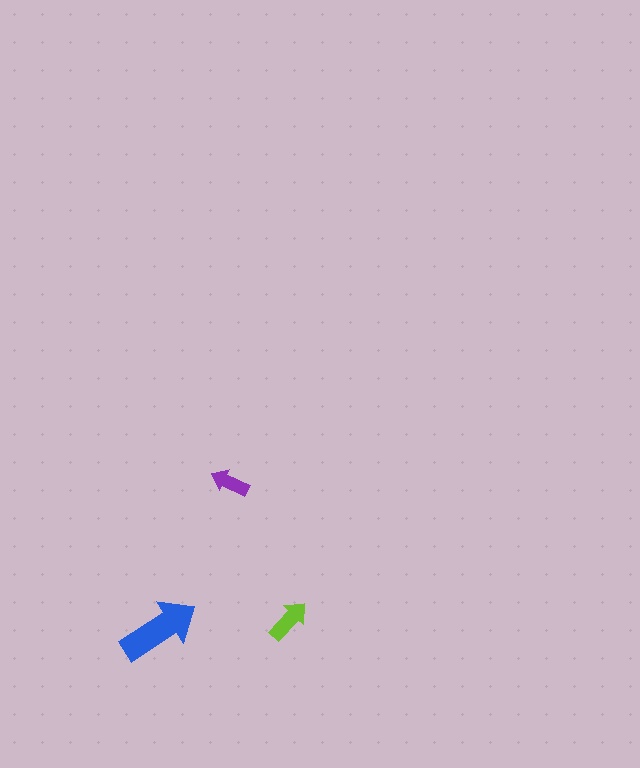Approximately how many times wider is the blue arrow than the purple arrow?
About 2 times wider.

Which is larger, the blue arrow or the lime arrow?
The blue one.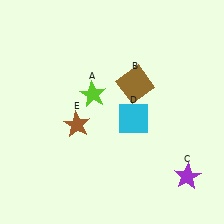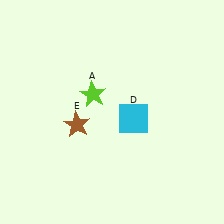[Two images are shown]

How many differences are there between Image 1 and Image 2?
There are 2 differences between the two images.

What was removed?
The brown square (B), the purple star (C) were removed in Image 2.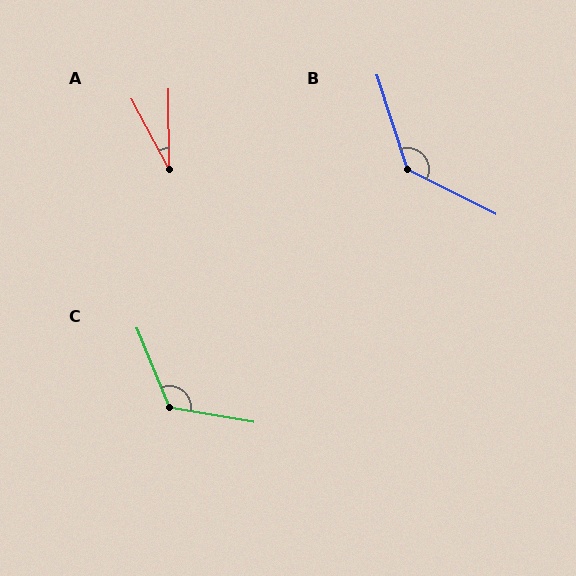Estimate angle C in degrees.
Approximately 122 degrees.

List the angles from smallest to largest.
A (28°), C (122°), B (134°).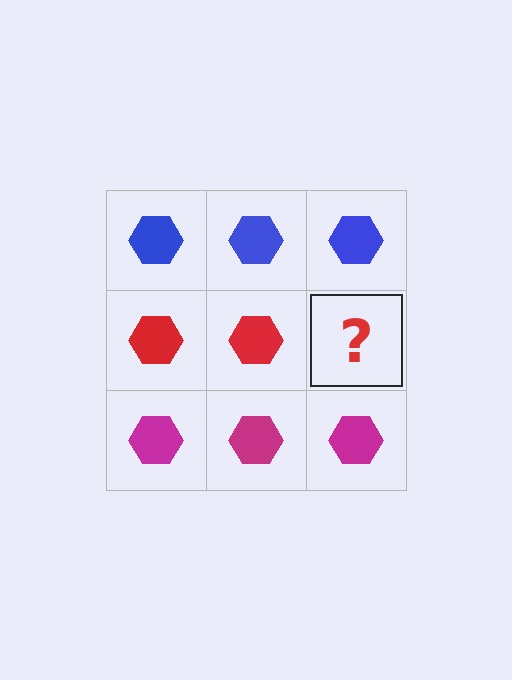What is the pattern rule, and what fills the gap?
The rule is that each row has a consistent color. The gap should be filled with a red hexagon.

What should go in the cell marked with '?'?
The missing cell should contain a red hexagon.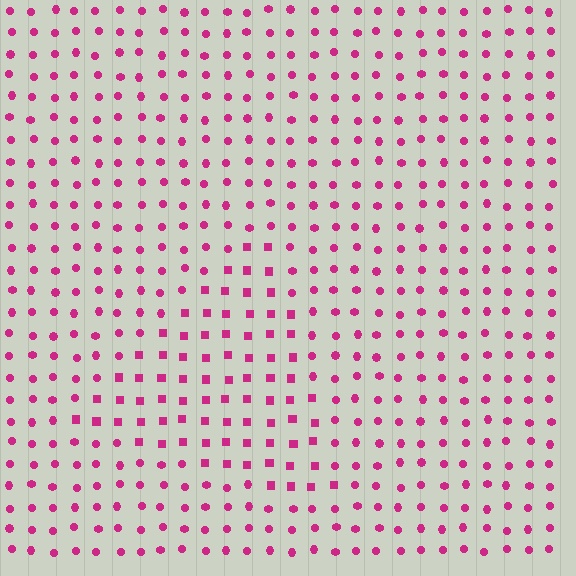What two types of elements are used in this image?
The image uses squares inside the triangle region and circles outside it.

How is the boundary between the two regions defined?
The boundary is defined by a change in element shape: squares inside vs. circles outside. All elements share the same color and spacing.